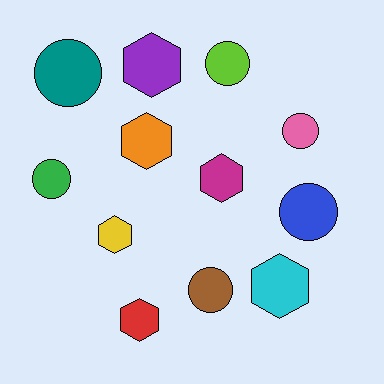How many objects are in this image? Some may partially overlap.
There are 12 objects.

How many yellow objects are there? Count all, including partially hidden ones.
There is 1 yellow object.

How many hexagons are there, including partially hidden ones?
There are 6 hexagons.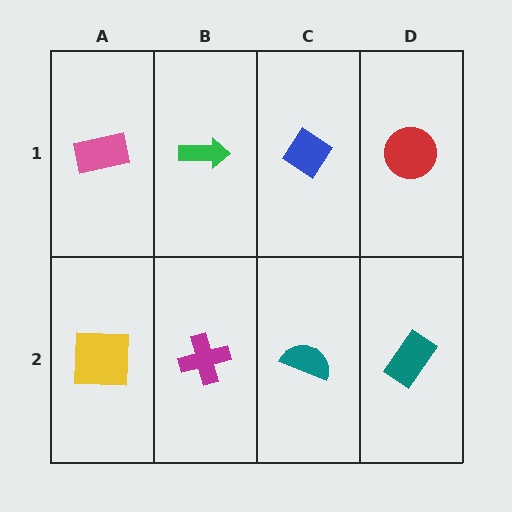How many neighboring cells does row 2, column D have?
2.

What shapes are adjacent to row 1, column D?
A teal rectangle (row 2, column D), a blue diamond (row 1, column C).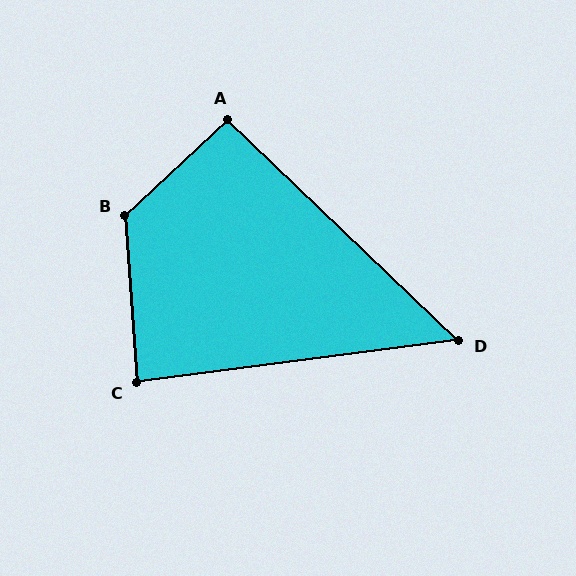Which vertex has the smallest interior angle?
D, at approximately 51 degrees.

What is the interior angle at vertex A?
Approximately 93 degrees (approximately right).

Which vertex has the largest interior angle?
B, at approximately 129 degrees.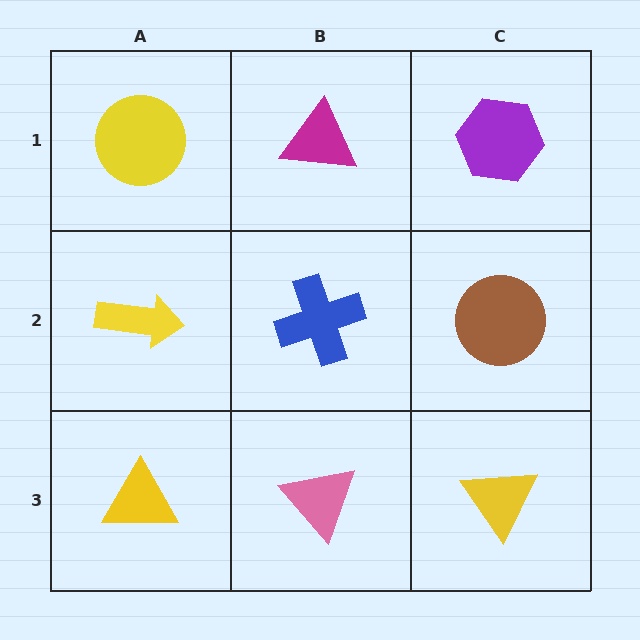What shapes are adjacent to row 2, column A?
A yellow circle (row 1, column A), a yellow triangle (row 3, column A), a blue cross (row 2, column B).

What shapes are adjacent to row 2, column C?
A purple hexagon (row 1, column C), a yellow triangle (row 3, column C), a blue cross (row 2, column B).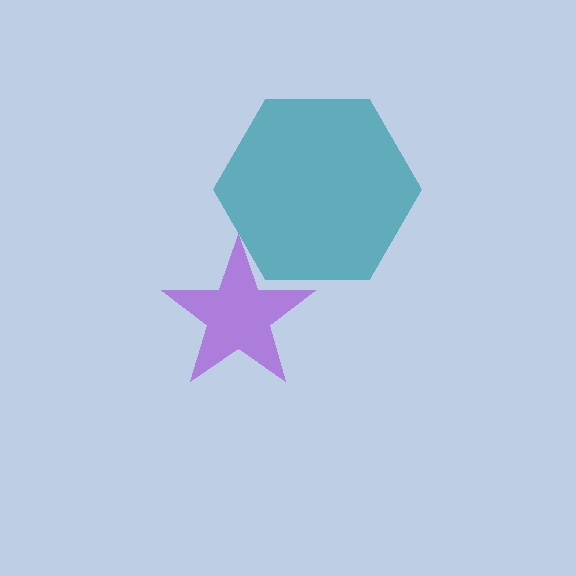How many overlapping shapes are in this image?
There are 2 overlapping shapes in the image.